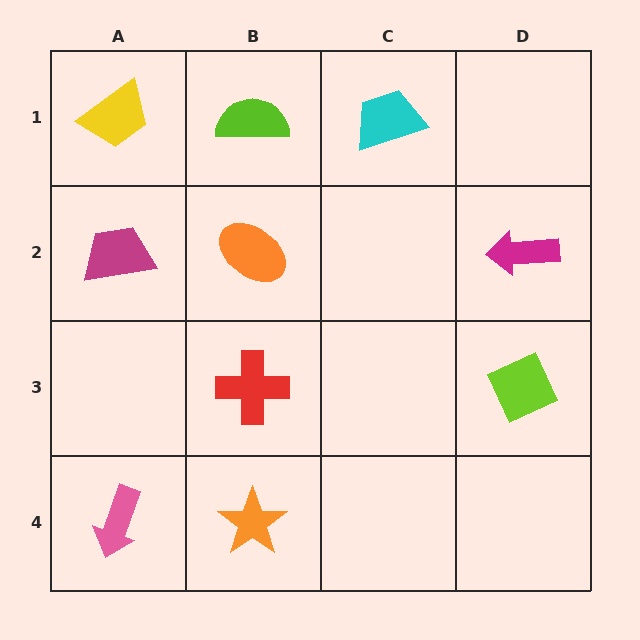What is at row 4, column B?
An orange star.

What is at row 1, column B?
A lime semicircle.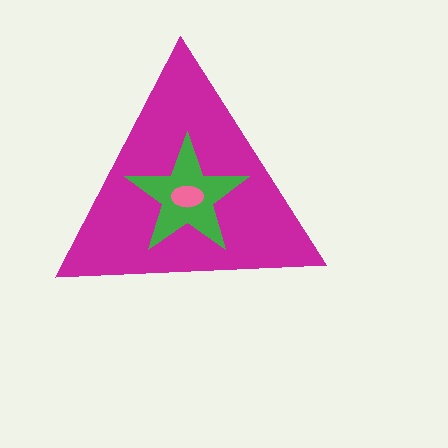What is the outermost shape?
The magenta triangle.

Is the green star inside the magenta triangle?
Yes.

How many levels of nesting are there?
3.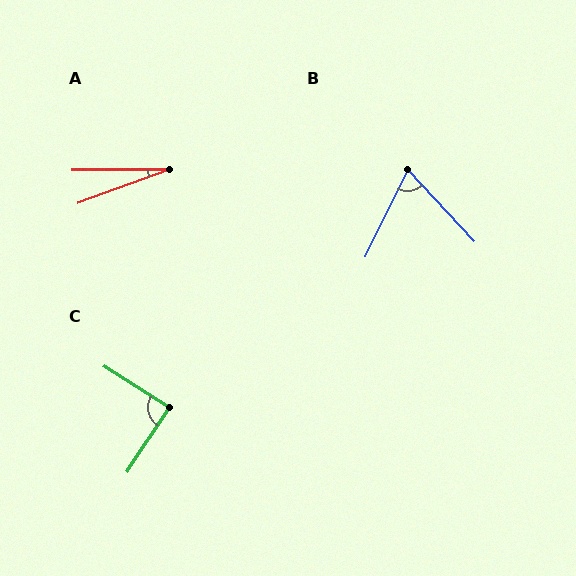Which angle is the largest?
C, at approximately 89 degrees.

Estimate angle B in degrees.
Approximately 69 degrees.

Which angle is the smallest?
A, at approximately 20 degrees.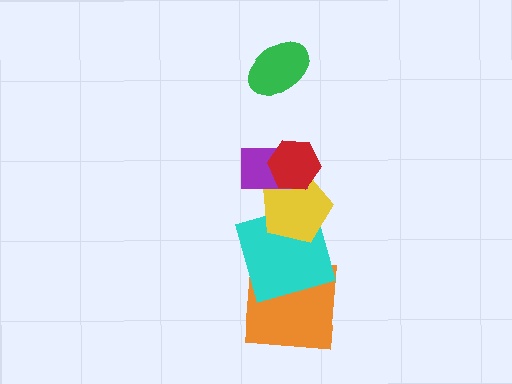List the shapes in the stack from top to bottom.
From top to bottom: the green ellipse, the red hexagon, the purple rectangle, the yellow pentagon, the cyan square, the orange square.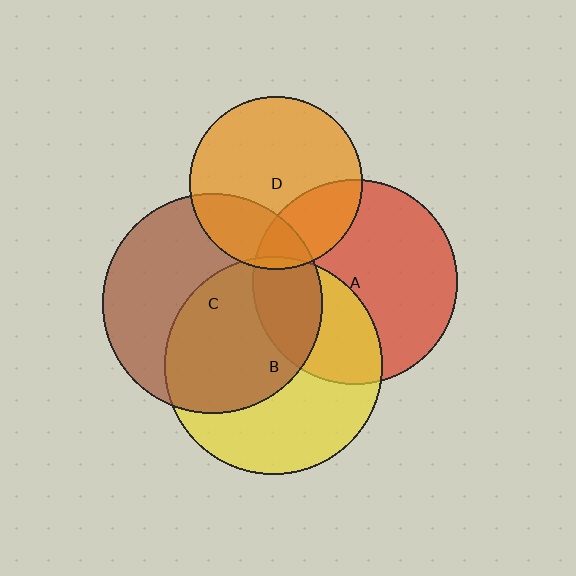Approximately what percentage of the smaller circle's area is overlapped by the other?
Approximately 25%.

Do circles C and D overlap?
Yes.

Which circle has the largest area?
Circle C (brown).